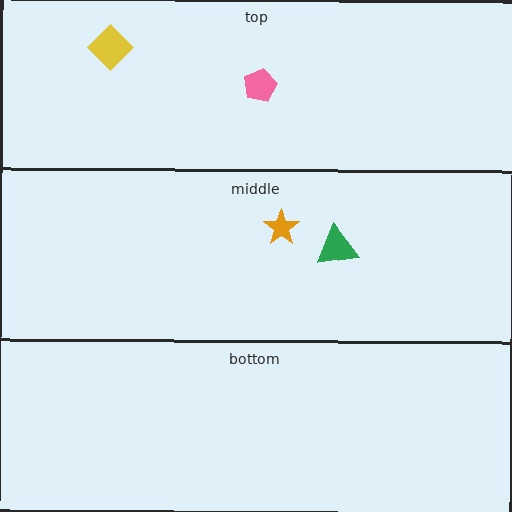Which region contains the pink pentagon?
The top region.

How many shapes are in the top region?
2.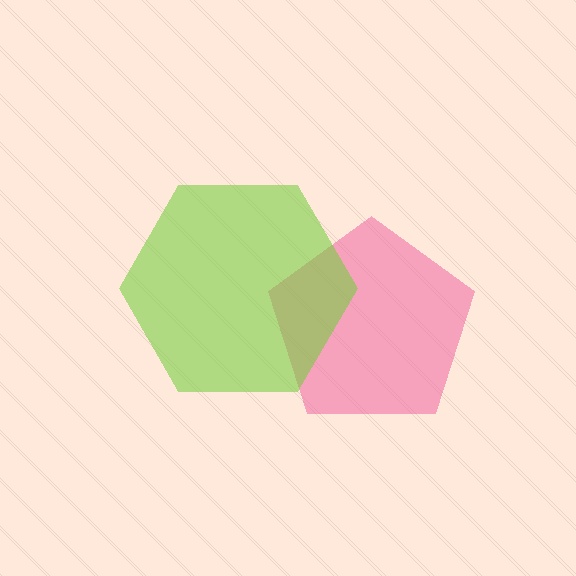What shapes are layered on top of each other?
The layered shapes are: a pink pentagon, a lime hexagon.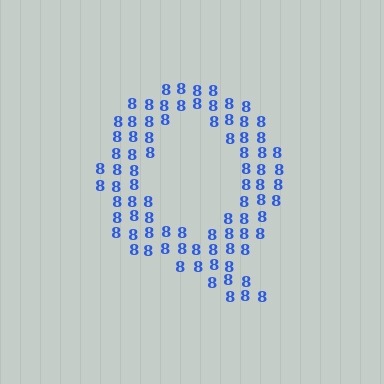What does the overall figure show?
The overall figure shows the letter Q.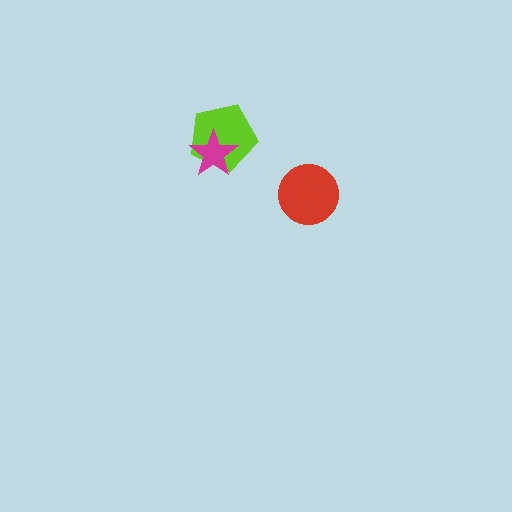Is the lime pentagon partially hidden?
Yes, it is partially covered by another shape.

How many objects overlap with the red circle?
0 objects overlap with the red circle.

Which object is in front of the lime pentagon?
The magenta star is in front of the lime pentagon.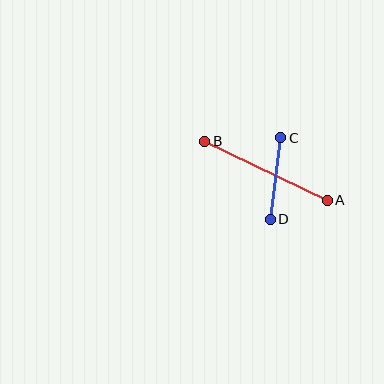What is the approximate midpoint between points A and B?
The midpoint is at approximately (266, 171) pixels.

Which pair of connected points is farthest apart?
Points A and B are farthest apart.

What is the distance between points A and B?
The distance is approximately 136 pixels.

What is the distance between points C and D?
The distance is approximately 82 pixels.